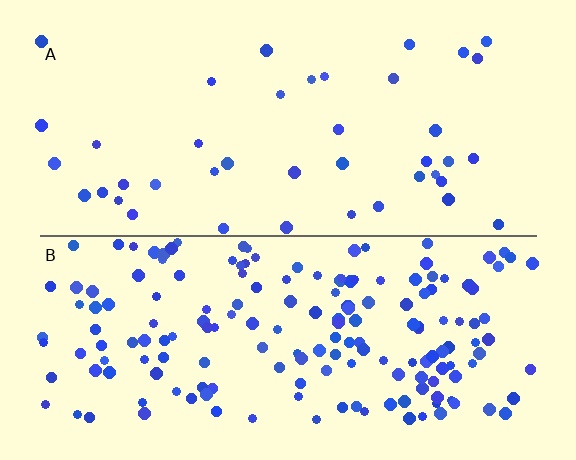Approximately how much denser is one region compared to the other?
Approximately 4.2× — region B over region A.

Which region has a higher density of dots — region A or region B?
B (the bottom).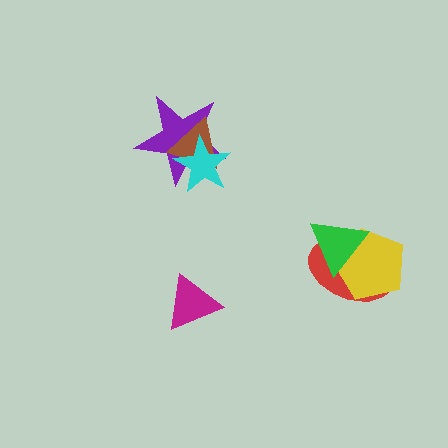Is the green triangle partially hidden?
No, no other shape covers it.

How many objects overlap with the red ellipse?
2 objects overlap with the red ellipse.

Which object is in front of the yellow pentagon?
The green triangle is in front of the yellow pentagon.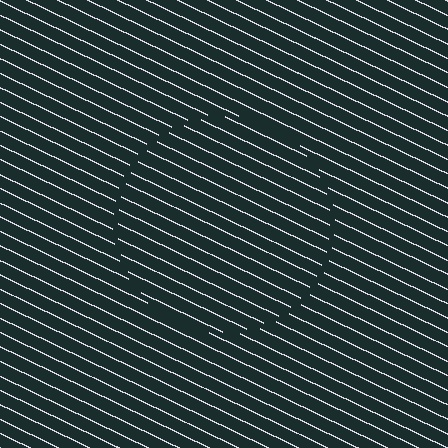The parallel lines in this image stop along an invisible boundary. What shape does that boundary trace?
An illusory circle. The interior of the shape contains the same grating, shifted by half a period — the contour is defined by the phase discontinuity where line-ends from the inner and outer gratings abut.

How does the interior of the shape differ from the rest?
The interior of the shape contains the same grating, shifted by half a period — the contour is defined by the phase discontinuity where line-ends from the inner and outer gratings abut.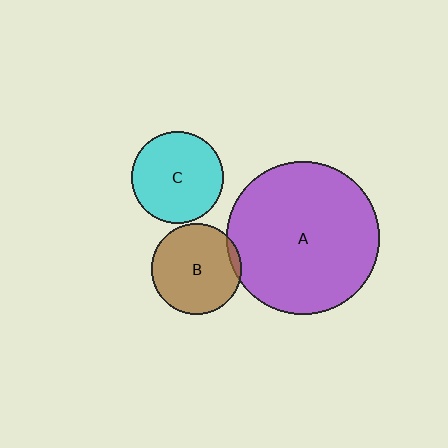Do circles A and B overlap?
Yes.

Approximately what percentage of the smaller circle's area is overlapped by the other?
Approximately 5%.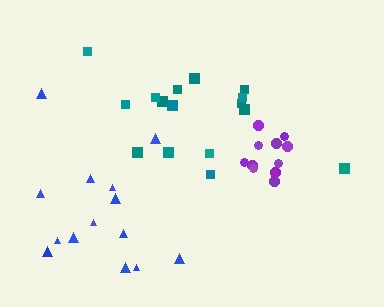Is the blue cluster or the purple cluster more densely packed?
Purple.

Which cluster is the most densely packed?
Purple.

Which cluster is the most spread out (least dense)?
Blue.